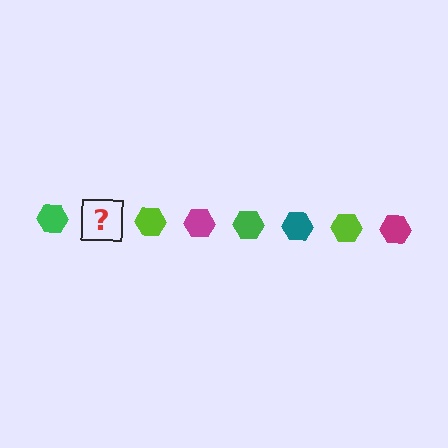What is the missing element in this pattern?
The missing element is a teal hexagon.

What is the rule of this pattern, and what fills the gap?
The rule is that the pattern cycles through green, teal, lime, magenta hexagons. The gap should be filled with a teal hexagon.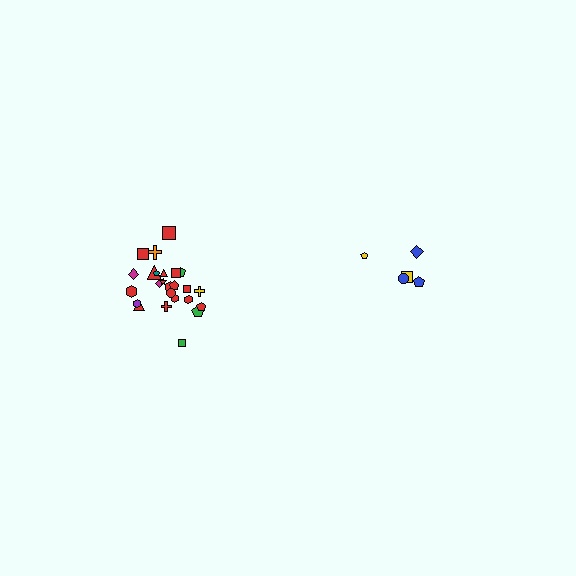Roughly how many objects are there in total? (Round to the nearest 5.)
Roughly 30 objects in total.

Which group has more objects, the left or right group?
The left group.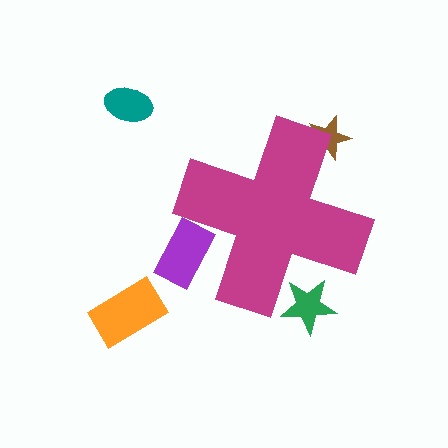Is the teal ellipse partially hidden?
No, the teal ellipse is fully visible.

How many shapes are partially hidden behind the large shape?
3 shapes are partially hidden.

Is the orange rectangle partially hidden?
No, the orange rectangle is fully visible.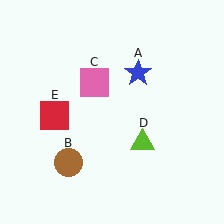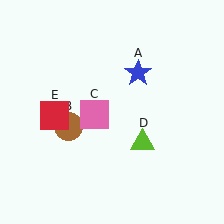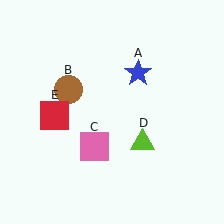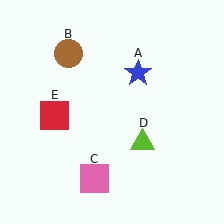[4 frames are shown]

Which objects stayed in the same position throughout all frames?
Blue star (object A) and lime triangle (object D) and red square (object E) remained stationary.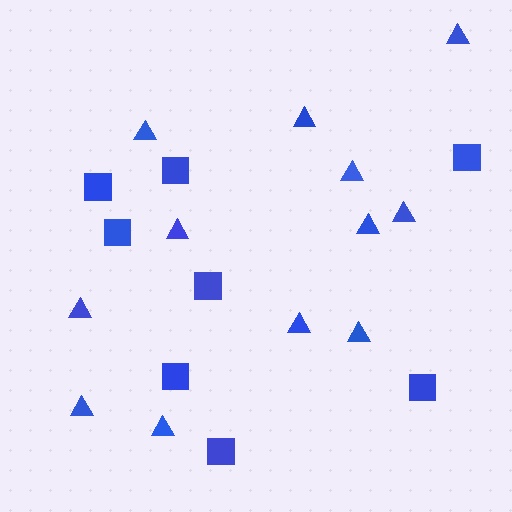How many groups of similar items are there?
There are 2 groups: one group of triangles (12) and one group of squares (8).